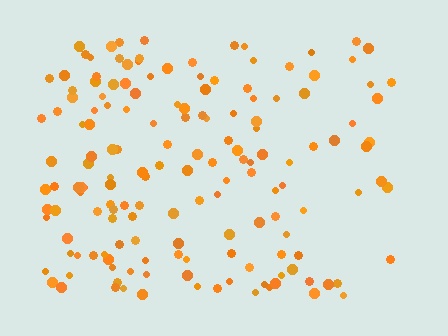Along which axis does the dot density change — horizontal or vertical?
Horizontal.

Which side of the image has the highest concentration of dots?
The left.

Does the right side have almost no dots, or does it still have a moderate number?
Still a moderate number, just noticeably fewer than the left.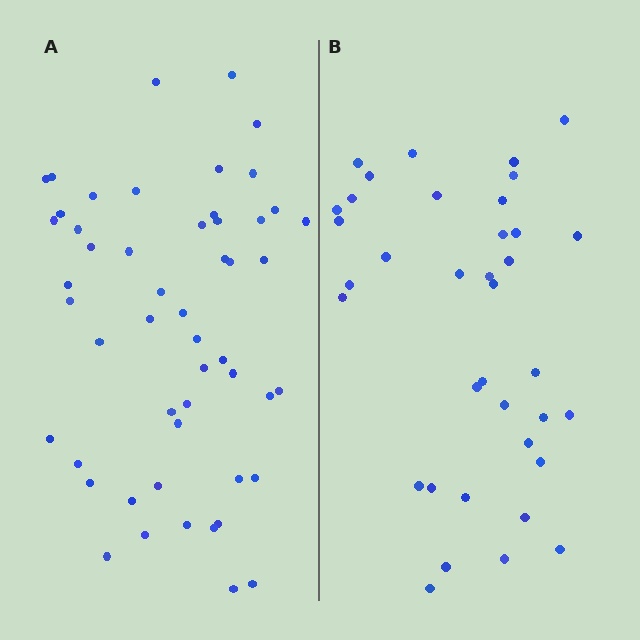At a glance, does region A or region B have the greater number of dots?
Region A (the left region) has more dots.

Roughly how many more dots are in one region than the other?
Region A has approximately 15 more dots than region B.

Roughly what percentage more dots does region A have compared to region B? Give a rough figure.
About 40% more.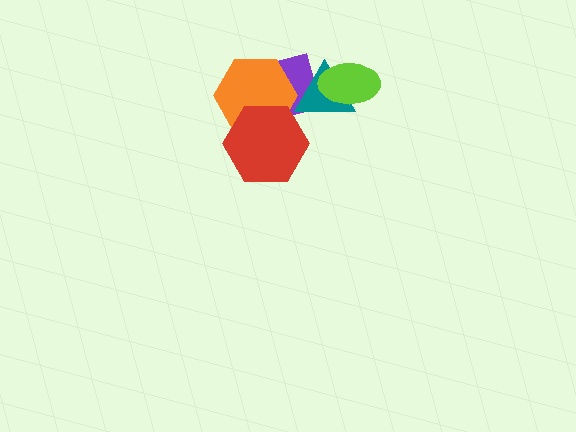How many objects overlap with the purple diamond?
4 objects overlap with the purple diamond.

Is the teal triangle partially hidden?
Yes, it is partially covered by another shape.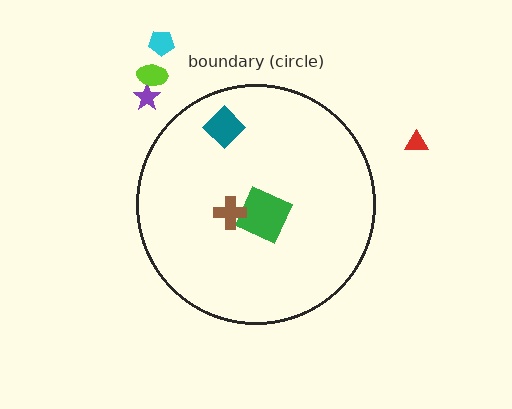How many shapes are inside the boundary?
3 inside, 4 outside.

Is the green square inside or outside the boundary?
Inside.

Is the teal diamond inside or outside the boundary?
Inside.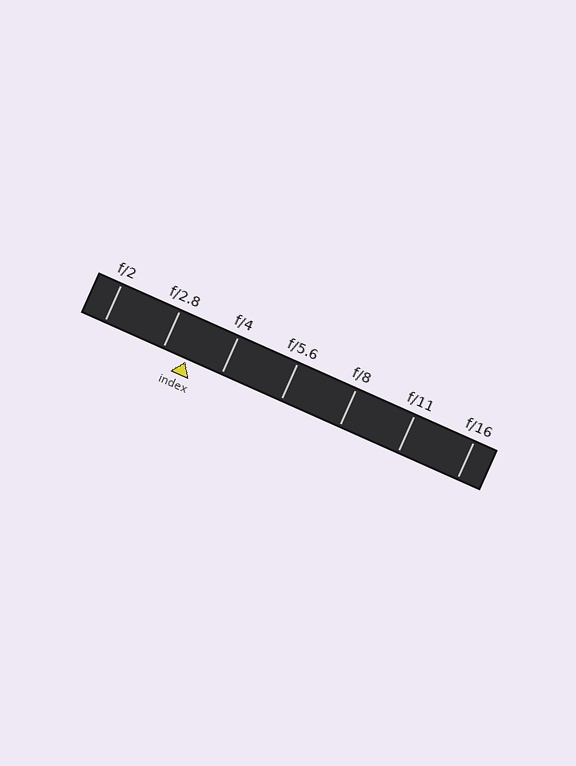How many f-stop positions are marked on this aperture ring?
There are 7 f-stop positions marked.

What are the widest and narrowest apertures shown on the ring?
The widest aperture shown is f/2 and the narrowest is f/16.